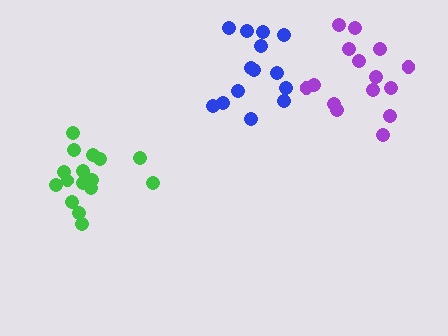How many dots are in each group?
Group 1: 17 dots, Group 2: 14 dots, Group 3: 15 dots (46 total).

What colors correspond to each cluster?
The clusters are colored: green, blue, purple.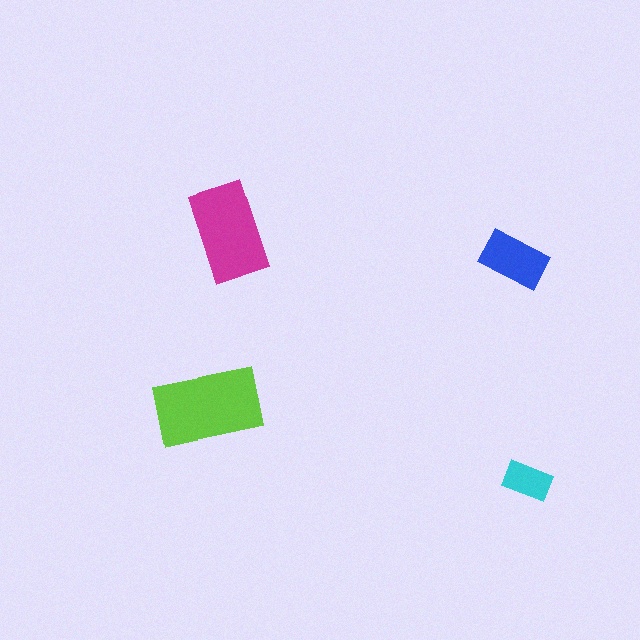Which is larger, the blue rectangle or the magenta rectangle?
The magenta one.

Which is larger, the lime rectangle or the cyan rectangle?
The lime one.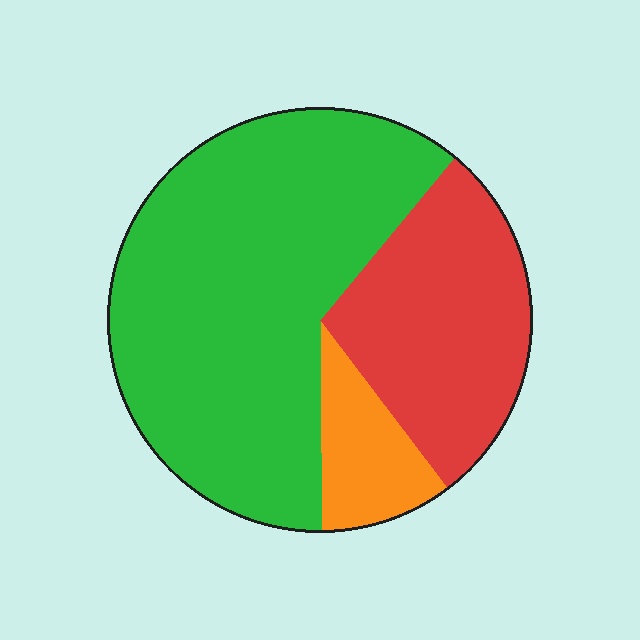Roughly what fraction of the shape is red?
Red takes up about one quarter (1/4) of the shape.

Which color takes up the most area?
Green, at roughly 60%.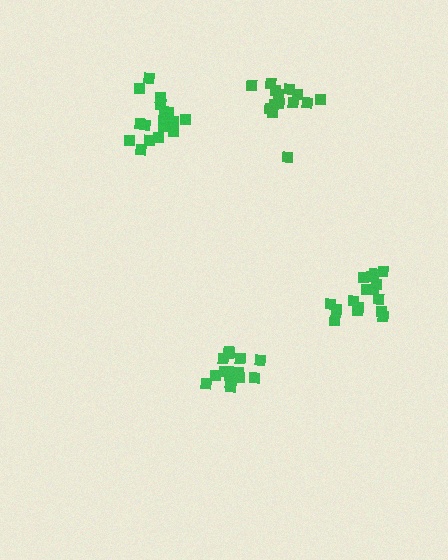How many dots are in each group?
Group 1: 14 dots, Group 2: 16 dots, Group 3: 16 dots, Group 4: 17 dots (63 total).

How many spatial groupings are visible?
There are 4 spatial groupings.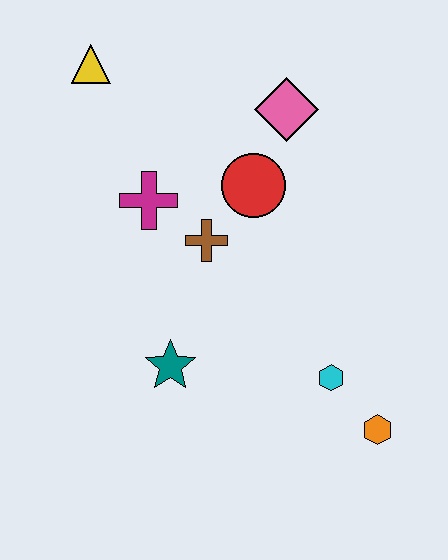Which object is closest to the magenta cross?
The brown cross is closest to the magenta cross.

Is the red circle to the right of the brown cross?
Yes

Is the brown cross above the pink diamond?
No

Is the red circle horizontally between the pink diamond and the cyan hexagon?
No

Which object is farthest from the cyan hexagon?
The yellow triangle is farthest from the cyan hexagon.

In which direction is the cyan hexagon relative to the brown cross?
The cyan hexagon is below the brown cross.